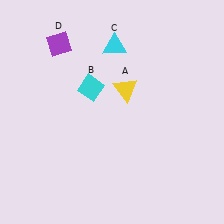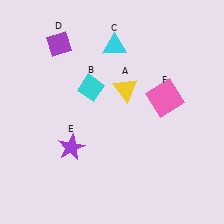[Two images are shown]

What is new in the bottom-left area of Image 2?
A purple star (E) was added in the bottom-left area of Image 2.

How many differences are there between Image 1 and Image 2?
There are 2 differences between the two images.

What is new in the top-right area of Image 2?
A pink square (F) was added in the top-right area of Image 2.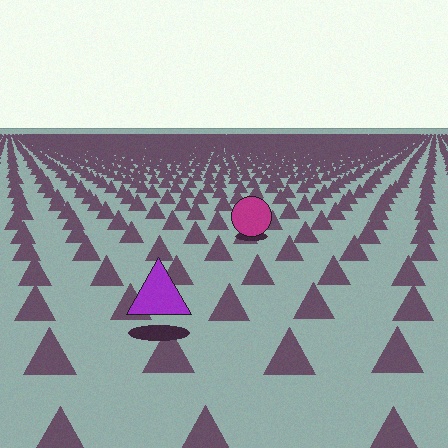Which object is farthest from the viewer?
The magenta circle is farthest from the viewer. It appears smaller and the ground texture around it is denser.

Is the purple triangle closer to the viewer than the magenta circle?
Yes. The purple triangle is closer — you can tell from the texture gradient: the ground texture is coarser near it.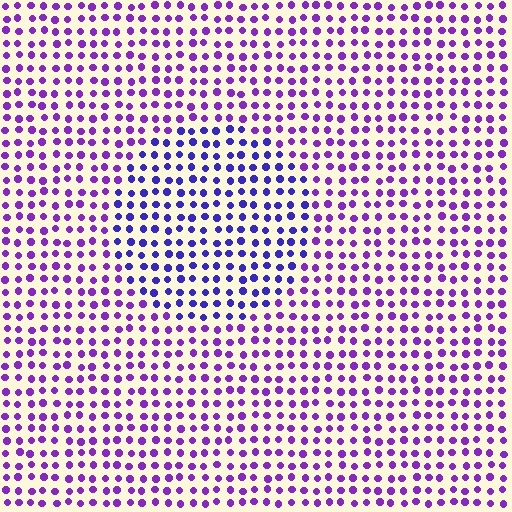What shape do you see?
I see a circle.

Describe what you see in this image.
The image is filled with small purple elements in a uniform arrangement. A circle-shaped region is visible where the elements are tinted to a slightly different hue, forming a subtle color boundary.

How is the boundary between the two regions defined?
The boundary is defined purely by a slight shift in hue (about 32 degrees). Spacing, size, and orientation are identical on both sides.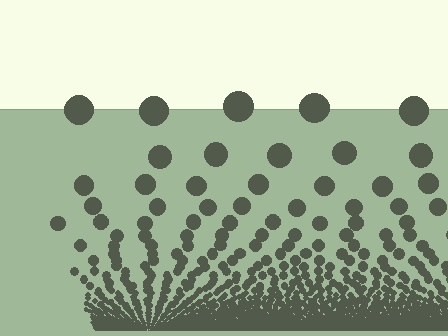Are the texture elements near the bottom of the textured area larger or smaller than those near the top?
Smaller. The gradient is inverted — elements near the bottom are smaller and denser.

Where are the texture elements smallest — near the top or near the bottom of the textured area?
Near the bottom.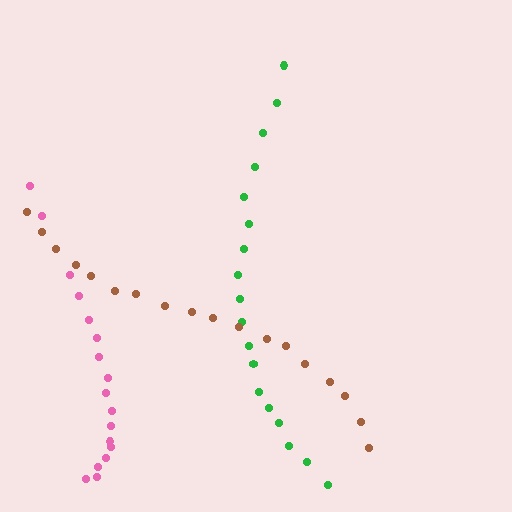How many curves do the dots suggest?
There are 3 distinct paths.